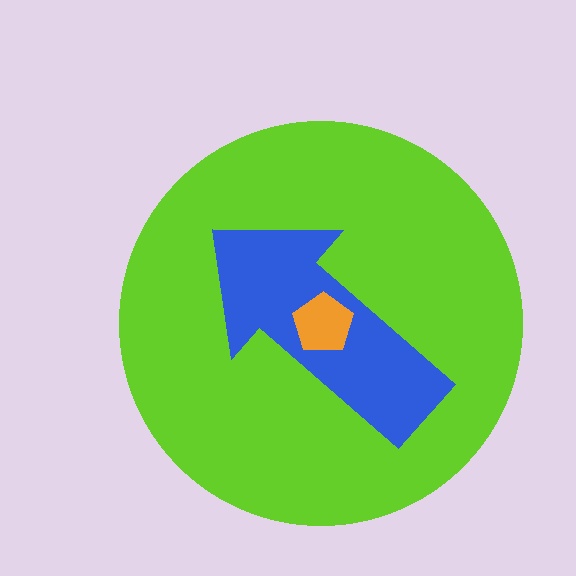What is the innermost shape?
The orange pentagon.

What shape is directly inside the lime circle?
The blue arrow.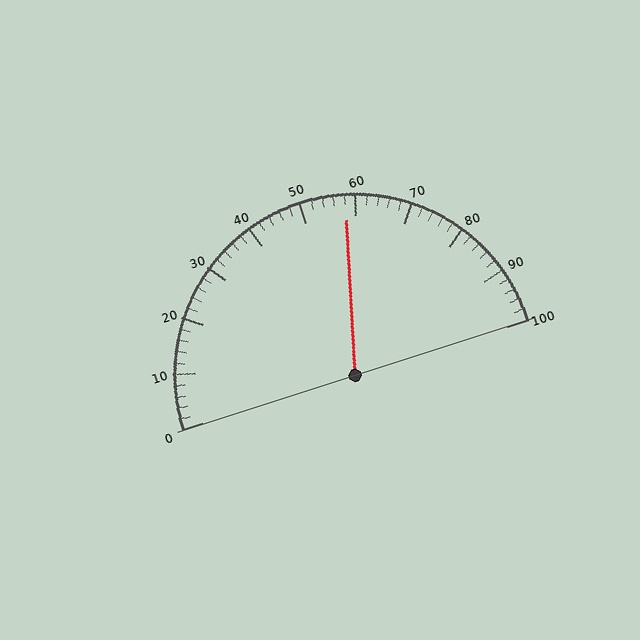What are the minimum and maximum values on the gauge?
The gauge ranges from 0 to 100.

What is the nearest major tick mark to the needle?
The nearest major tick mark is 60.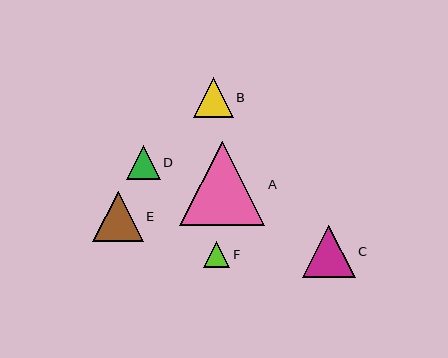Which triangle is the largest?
Triangle A is the largest with a size of approximately 85 pixels.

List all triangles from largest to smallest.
From largest to smallest: A, C, E, B, D, F.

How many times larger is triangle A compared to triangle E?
Triangle A is approximately 1.7 times the size of triangle E.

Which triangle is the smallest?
Triangle F is the smallest with a size of approximately 26 pixels.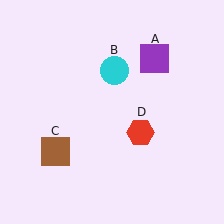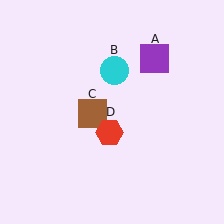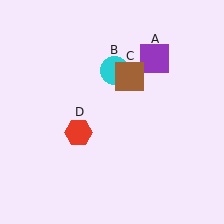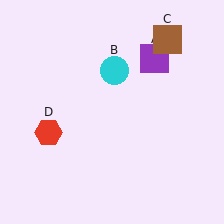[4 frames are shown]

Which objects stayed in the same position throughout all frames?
Purple square (object A) and cyan circle (object B) remained stationary.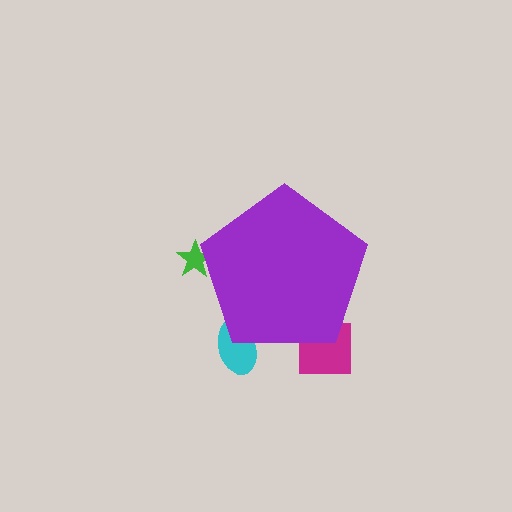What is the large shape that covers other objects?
A purple pentagon.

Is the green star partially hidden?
Yes, the green star is partially hidden behind the purple pentagon.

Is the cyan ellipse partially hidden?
Yes, the cyan ellipse is partially hidden behind the purple pentagon.